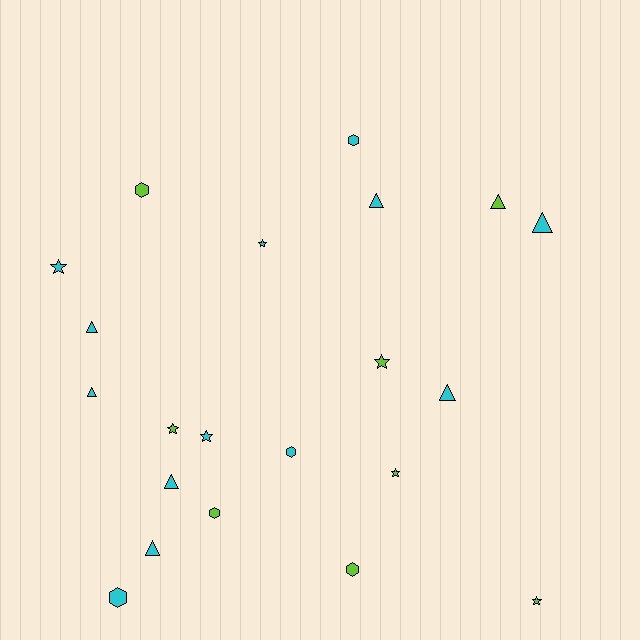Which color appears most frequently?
Cyan, with 13 objects.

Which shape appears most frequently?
Triangle, with 8 objects.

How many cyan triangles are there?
There are 7 cyan triangles.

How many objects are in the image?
There are 21 objects.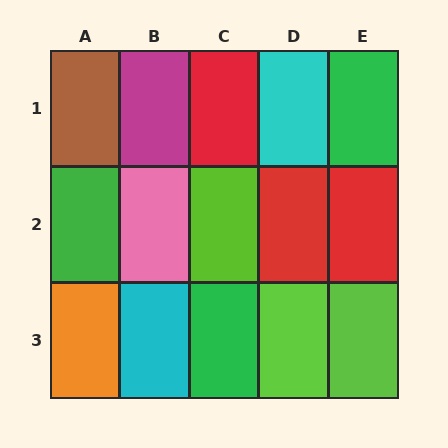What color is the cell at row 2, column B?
Pink.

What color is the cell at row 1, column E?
Green.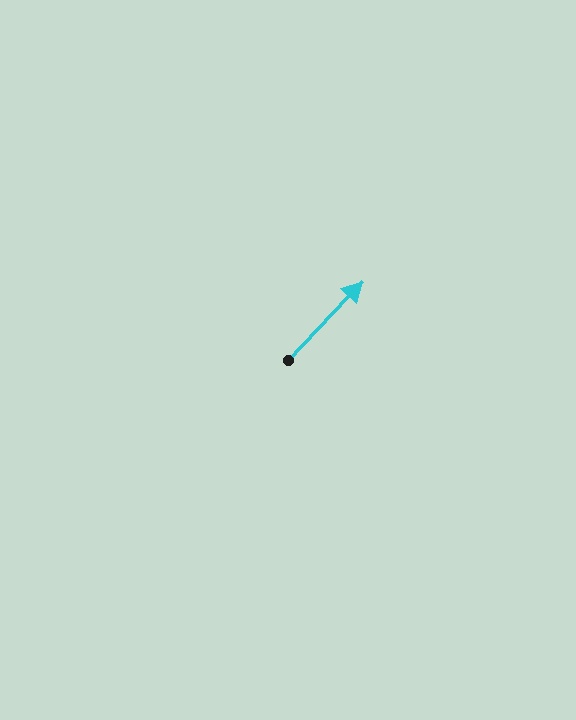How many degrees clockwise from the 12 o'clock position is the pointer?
Approximately 43 degrees.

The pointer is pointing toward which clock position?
Roughly 1 o'clock.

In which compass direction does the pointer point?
Northeast.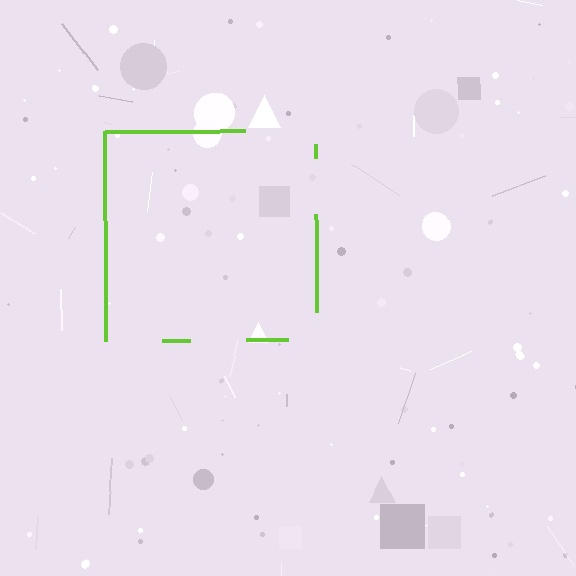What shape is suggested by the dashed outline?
The dashed outline suggests a square.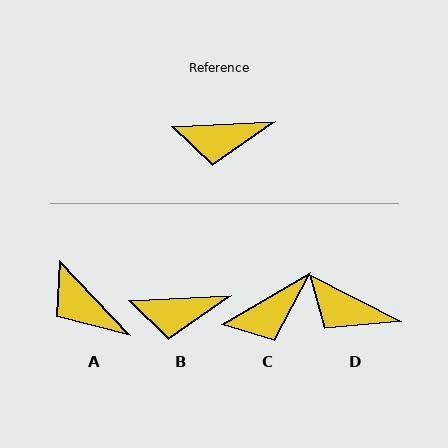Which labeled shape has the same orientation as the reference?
B.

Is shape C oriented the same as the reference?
No, it is off by about 28 degrees.